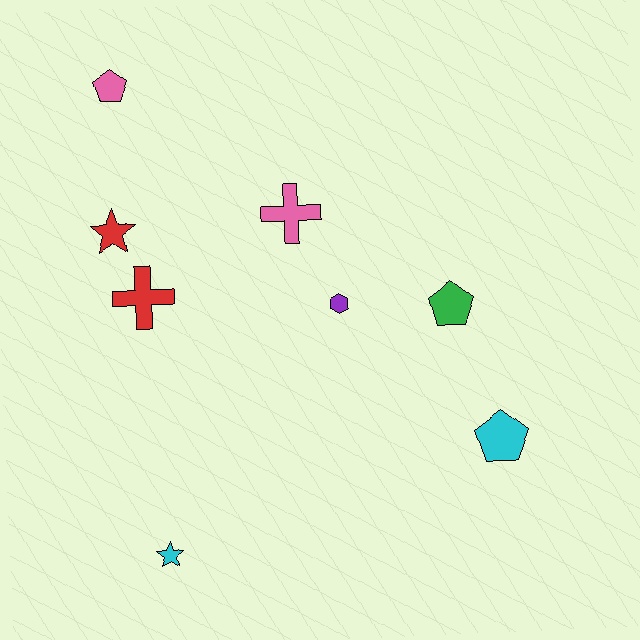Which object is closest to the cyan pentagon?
The green pentagon is closest to the cyan pentagon.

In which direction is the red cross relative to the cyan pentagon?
The red cross is to the left of the cyan pentagon.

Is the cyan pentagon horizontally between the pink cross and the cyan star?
No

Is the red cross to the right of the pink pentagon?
Yes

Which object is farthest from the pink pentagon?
The cyan pentagon is farthest from the pink pentagon.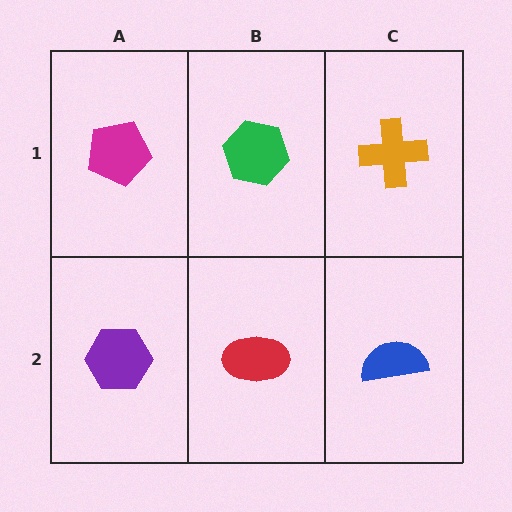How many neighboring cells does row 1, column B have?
3.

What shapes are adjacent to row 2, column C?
An orange cross (row 1, column C), a red ellipse (row 2, column B).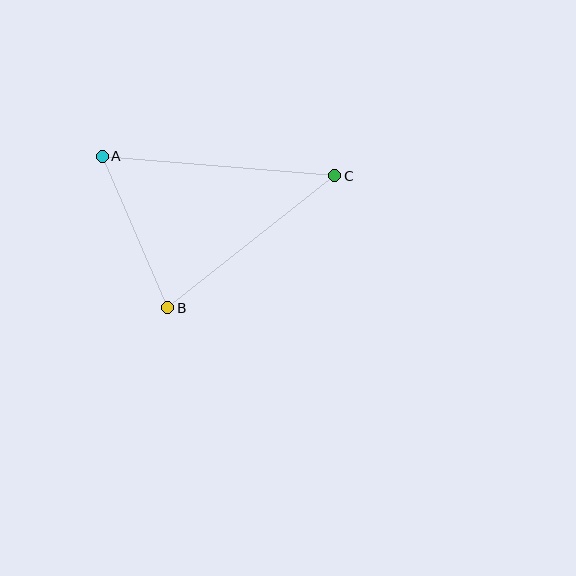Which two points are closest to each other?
Points A and B are closest to each other.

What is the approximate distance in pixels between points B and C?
The distance between B and C is approximately 213 pixels.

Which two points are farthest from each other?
Points A and C are farthest from each other.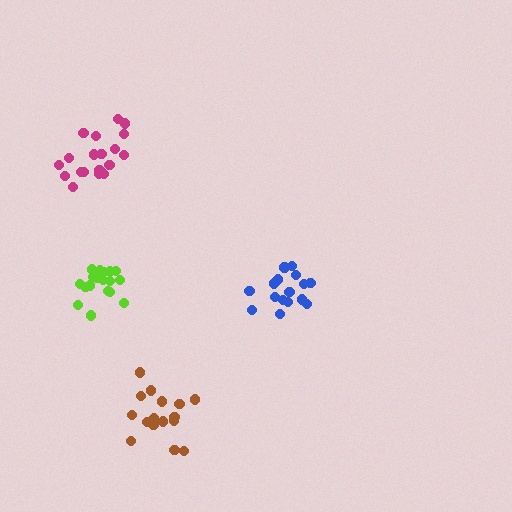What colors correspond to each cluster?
The clusters are colored: blue, brown, magenta, lime.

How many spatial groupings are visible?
There are 4 spatial groupings.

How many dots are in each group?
Group 1: 16 dots, Group 2: 18 dots, Group 3: 19 dots, Group 4: 18 dots (71 total).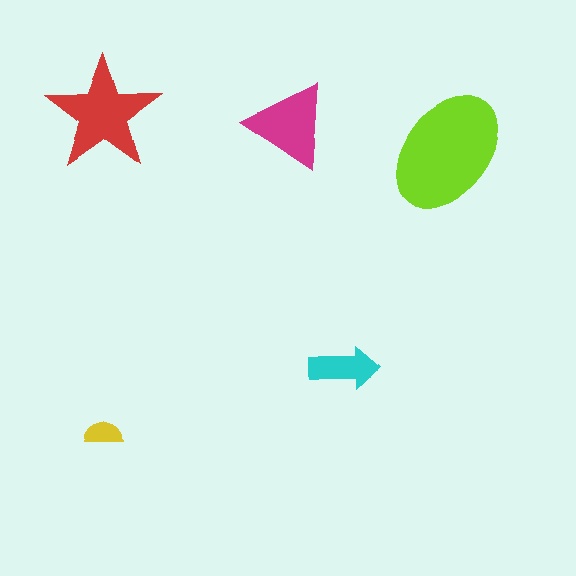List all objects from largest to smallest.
The lime ellipse, the red star, the magenta triangle, the cyan arrow, the yellow semicircle.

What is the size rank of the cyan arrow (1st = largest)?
4th.